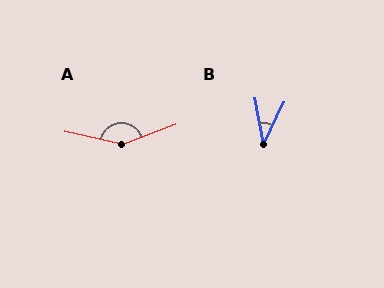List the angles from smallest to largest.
B (36°), A (147°).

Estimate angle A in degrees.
Approximately 147 degrees.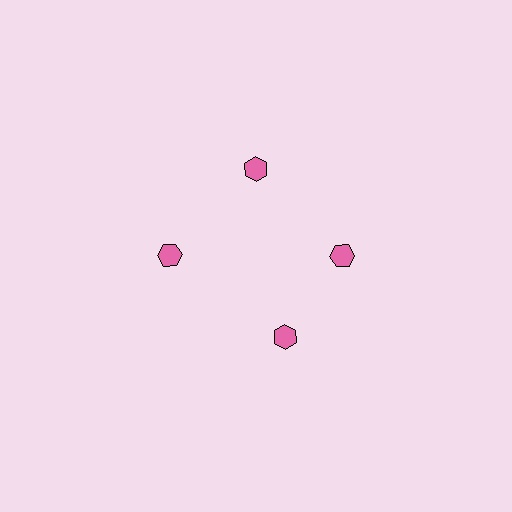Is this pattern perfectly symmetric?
No. The 4 pink hexagons are arranged in a ring, but one element near the 6 o'clock position is rotated out of alignment along the ring, breaking the 4-fold rotational symmetry.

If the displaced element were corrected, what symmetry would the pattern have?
It would have 4-fold rotational symmetry — the pattern would map onto itself every 90 degrees.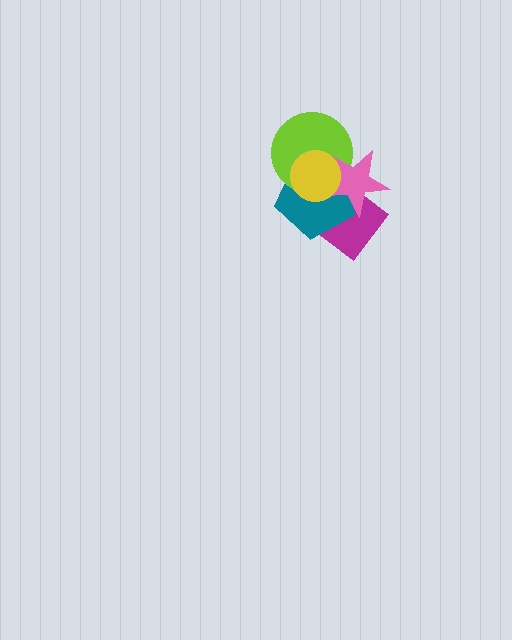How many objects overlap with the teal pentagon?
4 objects overlap with the teal pentagon.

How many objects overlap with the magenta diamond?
3 objects overlap with the magenta diamond.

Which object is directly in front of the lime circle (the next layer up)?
The pink star is directly in front of the lime circle.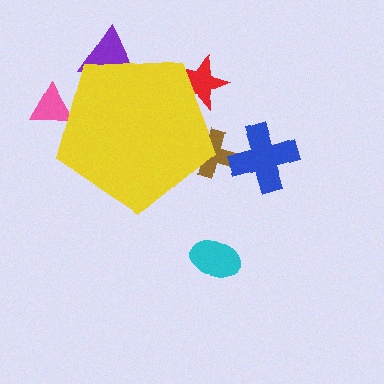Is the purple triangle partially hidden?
Yes, the purple triangle is partially hidden behind the yellow pentagon.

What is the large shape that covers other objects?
A yellow pentagon.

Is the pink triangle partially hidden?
Yes, the pink triangle is partially hidden behind the yellow pentagon.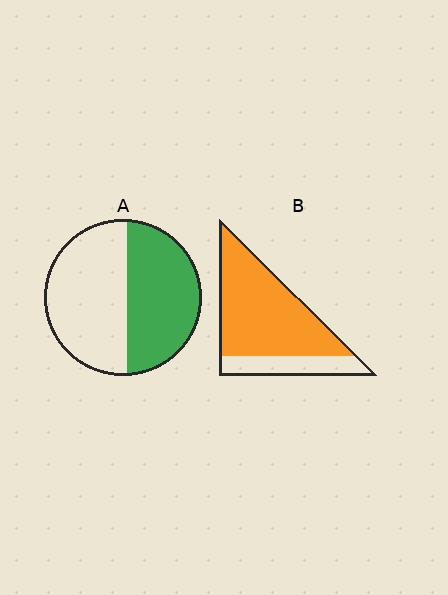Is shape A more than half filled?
Roughly half.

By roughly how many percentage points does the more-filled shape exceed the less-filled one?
By roughly 30 percentage points (B over A).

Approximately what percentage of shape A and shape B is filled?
A is approximately 45% and B is approximately 75%.